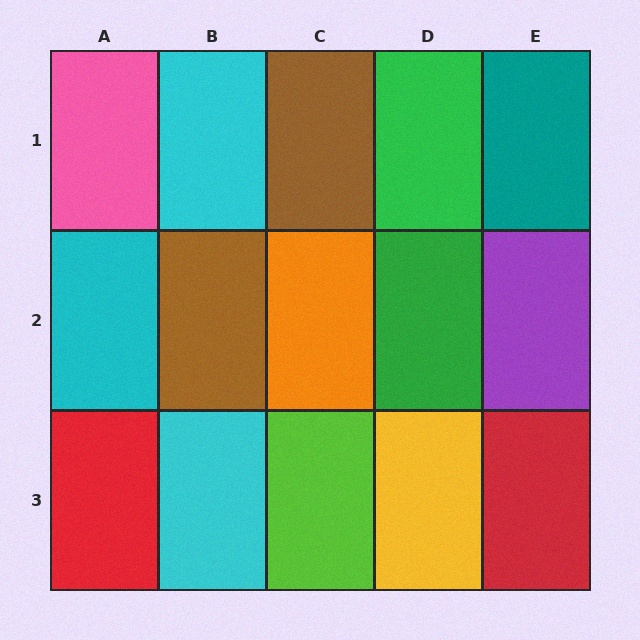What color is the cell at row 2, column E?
Purple.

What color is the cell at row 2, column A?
Cyan.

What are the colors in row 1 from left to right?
Pink, cyan, brown, green, teal.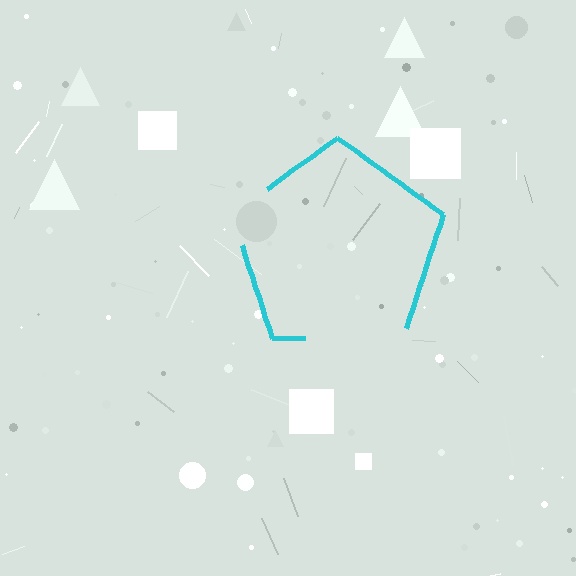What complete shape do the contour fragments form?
The contour fragments form a pentagon.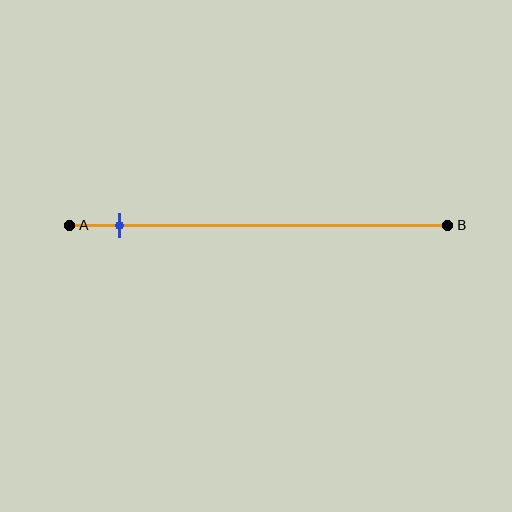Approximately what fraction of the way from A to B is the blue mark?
The blue mark is approximately 15% of the way from A to B.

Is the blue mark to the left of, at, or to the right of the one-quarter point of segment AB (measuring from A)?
The blue mark is to the left of the one-quarter point of segment AB.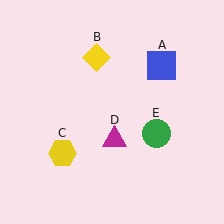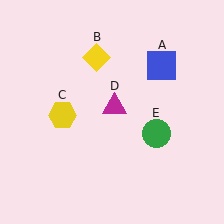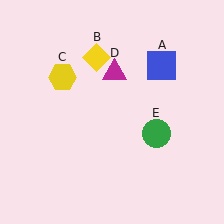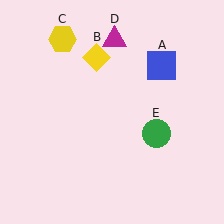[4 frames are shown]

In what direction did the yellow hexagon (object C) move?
The yellow hexagon (object C) moved up.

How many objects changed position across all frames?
2 objects changed position: yellow hexagon (object C), magenta triangle (object D).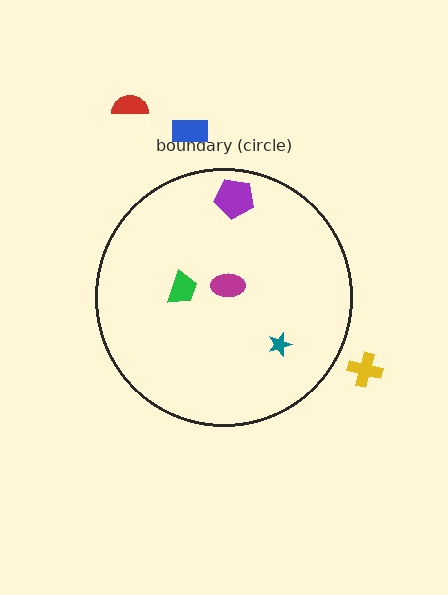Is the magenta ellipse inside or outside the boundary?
Inside.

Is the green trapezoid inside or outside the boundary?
Inside.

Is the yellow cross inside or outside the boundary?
Outside.